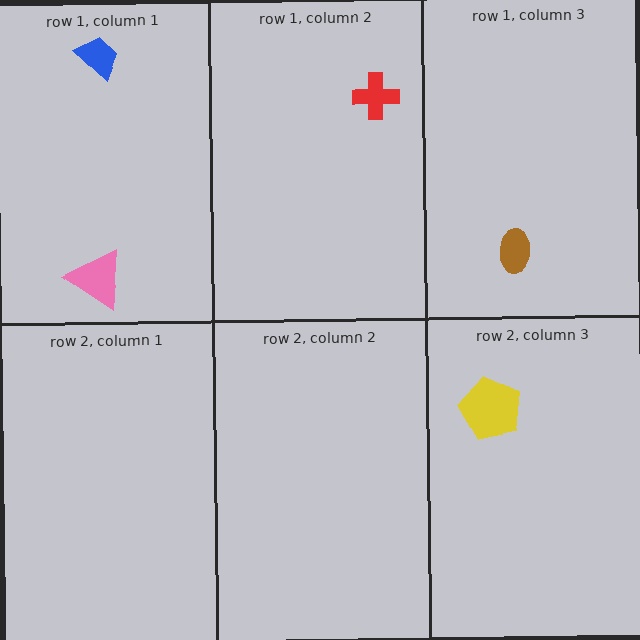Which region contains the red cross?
The row 1, column 2 region.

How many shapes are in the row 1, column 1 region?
2.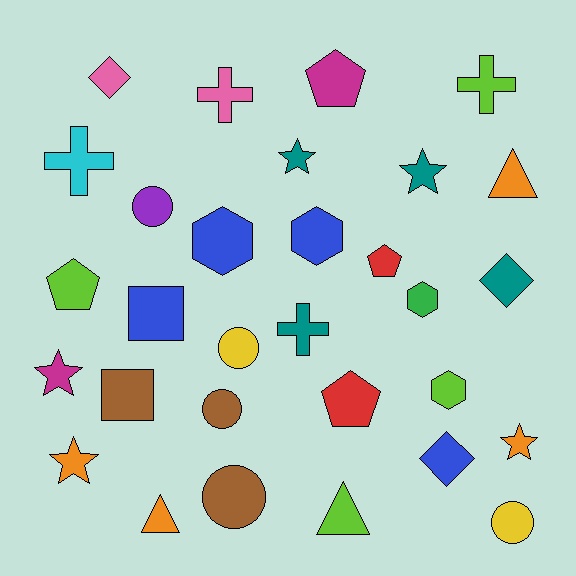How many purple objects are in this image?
There is 1 purple object.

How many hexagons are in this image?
There are 4 hexagons.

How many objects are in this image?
There are 30 objects.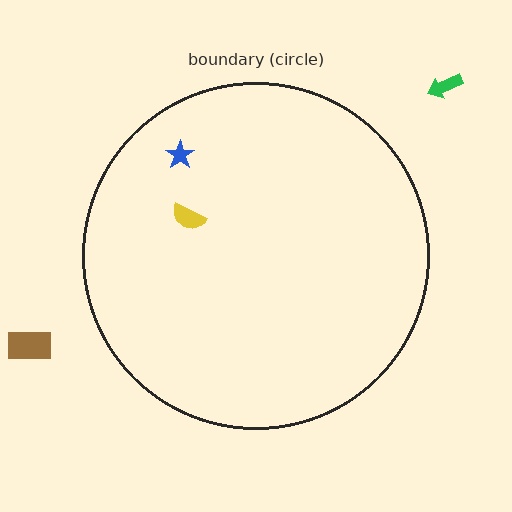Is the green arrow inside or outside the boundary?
Outside.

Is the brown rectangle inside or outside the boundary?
Outside.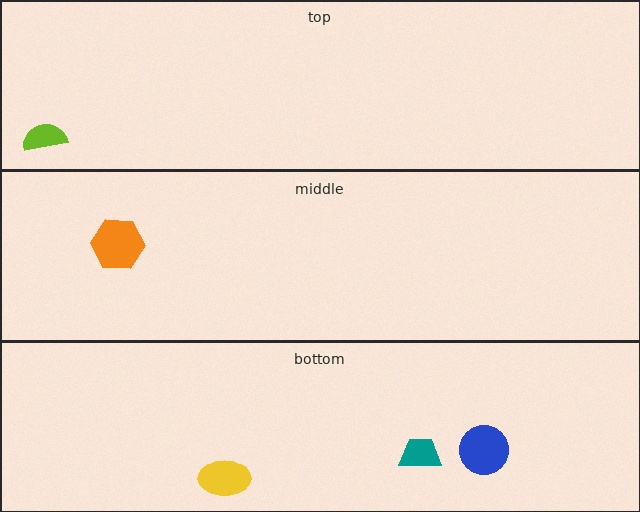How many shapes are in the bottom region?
3.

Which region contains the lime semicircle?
The top region.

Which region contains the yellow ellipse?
The bottom region.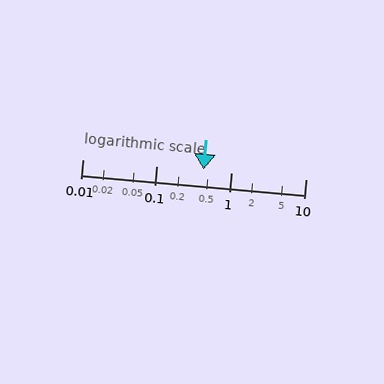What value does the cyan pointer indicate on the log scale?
The pointer indicates approximately 0.42.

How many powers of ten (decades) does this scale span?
The scale spans 3 decades, from 0.01 to 10.